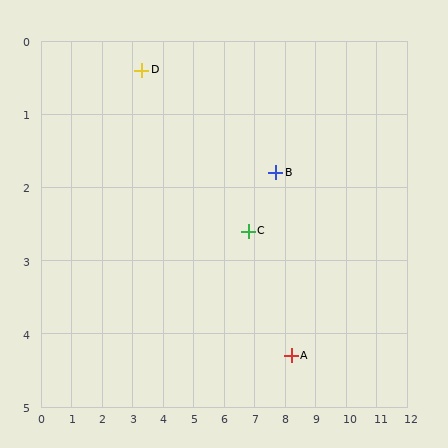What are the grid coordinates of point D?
Point D is at approximately (3.3, 0.4).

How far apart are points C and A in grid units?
Points C and A are about 2.2 grid units apart.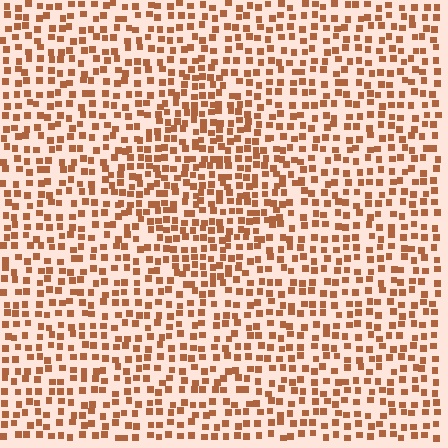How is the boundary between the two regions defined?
The boundary is defined by a change in element density (approximately 1.5x ratio). All elements are the same color, size, and shape.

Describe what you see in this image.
The image contains small brown elements arranged at two different densities. A diamond-shaped region is visible where the elements are more densely packed than the surrounding area.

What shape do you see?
I see a diamond.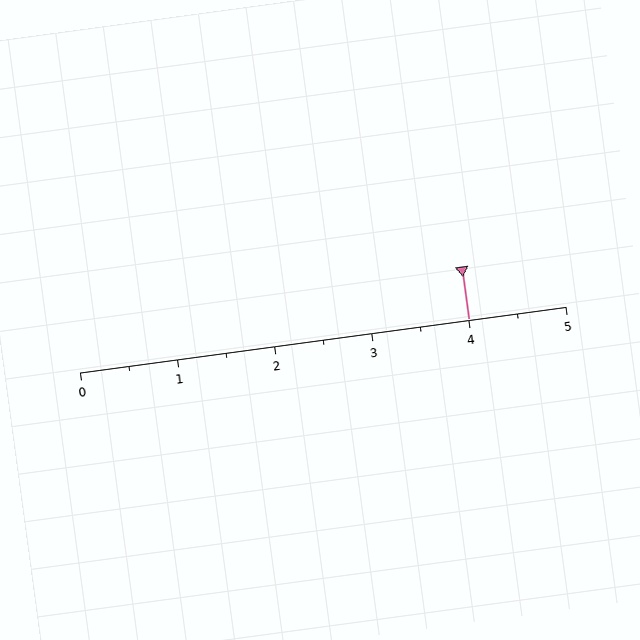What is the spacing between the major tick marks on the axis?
The major ticks are spaced 1 apart.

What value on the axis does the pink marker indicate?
The marker indicates approximately 4.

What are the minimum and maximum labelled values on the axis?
The axis runs from 0 to 5.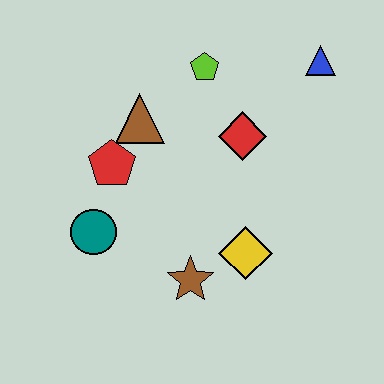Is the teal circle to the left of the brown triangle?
Yes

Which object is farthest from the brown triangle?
The blue triangle is farthest from the brown triangle.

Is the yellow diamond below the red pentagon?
Yes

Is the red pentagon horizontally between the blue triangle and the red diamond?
No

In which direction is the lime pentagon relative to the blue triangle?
The lime pentagon is to the left of the blue triangle.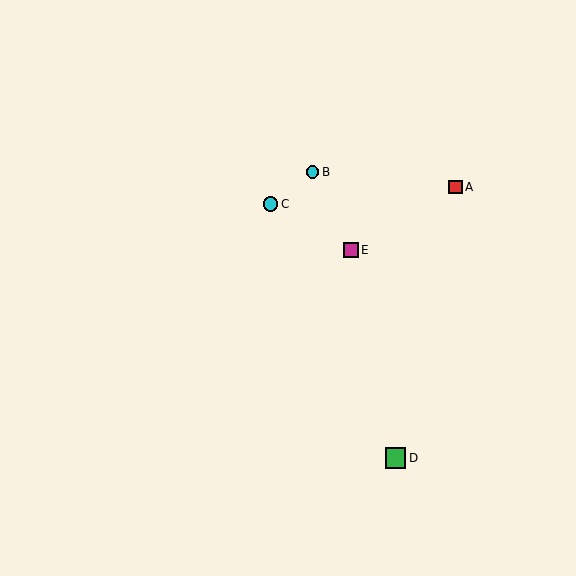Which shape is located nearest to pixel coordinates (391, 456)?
The green square (labeled D) at (395, 458) is nearest to that location.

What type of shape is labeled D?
Shape D is a green square.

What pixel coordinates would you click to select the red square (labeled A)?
Click at (455, 187) to select the red square A.